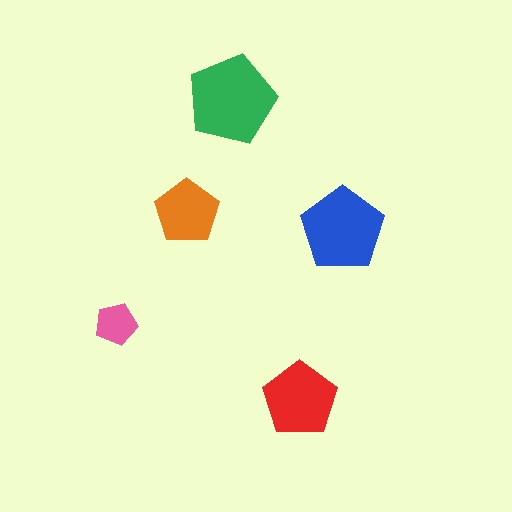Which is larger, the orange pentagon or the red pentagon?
The red one.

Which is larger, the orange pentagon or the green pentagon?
The green one.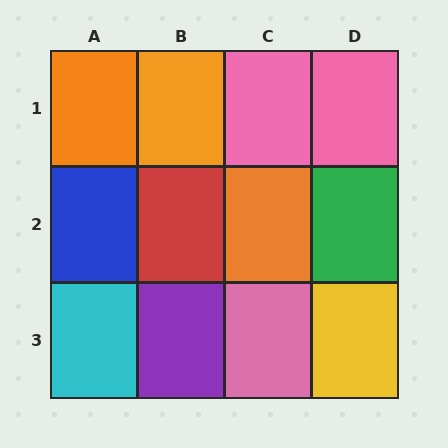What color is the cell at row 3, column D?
Yellow.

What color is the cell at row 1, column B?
Orange.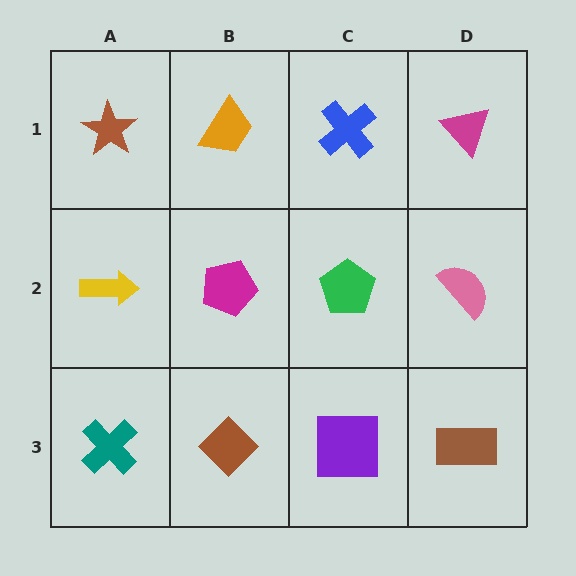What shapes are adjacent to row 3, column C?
A green pentagon (row 2, column C), a brown diamond (row 3, column B), a brown rectangle (row 3, column D).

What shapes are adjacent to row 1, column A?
A yellow arrow (row 2, column A), an orange trapezoid (row 1, column B).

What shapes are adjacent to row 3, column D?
A pink semicircle (row 2, column D), a purple square (row 3, column C).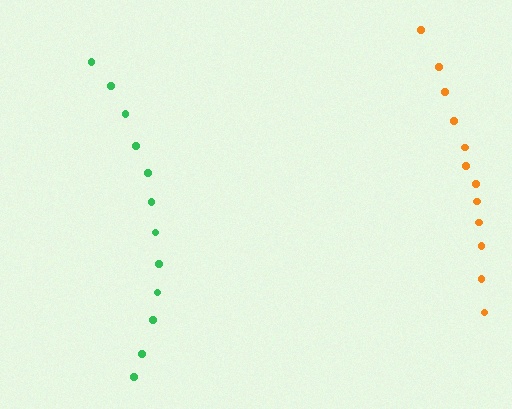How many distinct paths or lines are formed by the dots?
There are 2 distinct paths.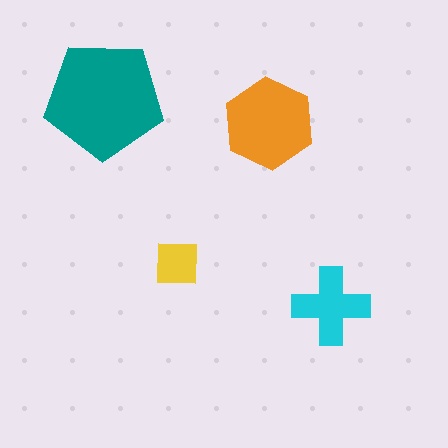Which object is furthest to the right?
The cyan cross is rightmost.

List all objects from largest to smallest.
The teal pentagon, the orange hexagon, the cyan cross, the yellow square.